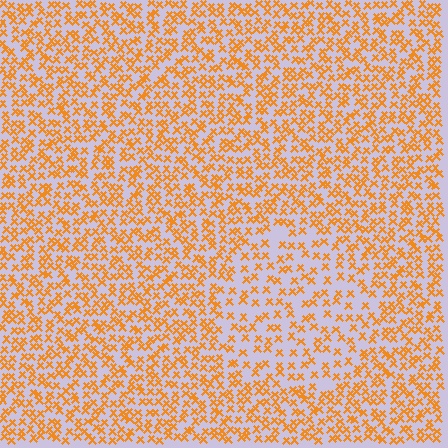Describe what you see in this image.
The image contains small orange elements arranged at two different densities. A circle-shaped region is visible where the elements are less densely packed than the surrounding area.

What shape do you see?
I see a circle.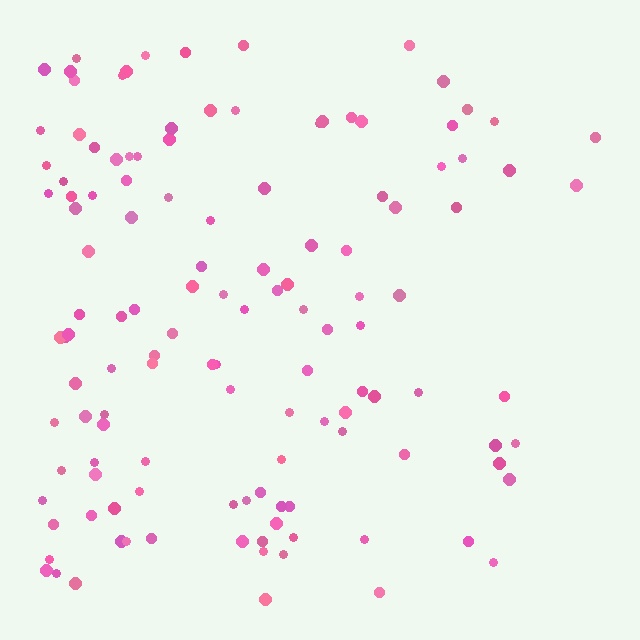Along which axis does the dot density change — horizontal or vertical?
Horizontal.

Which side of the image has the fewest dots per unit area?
The right.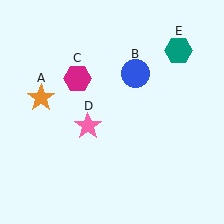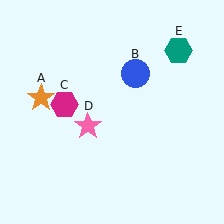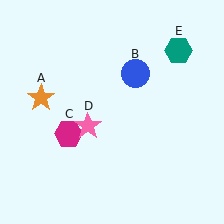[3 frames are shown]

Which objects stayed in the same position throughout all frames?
Orange star (object A) and blue circle (object B) and pink star (object D) and teal hexagon (object E) remained stationary.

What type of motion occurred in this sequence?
The magenta hexagon (object C) rotated counterclockwise around the center of the scene.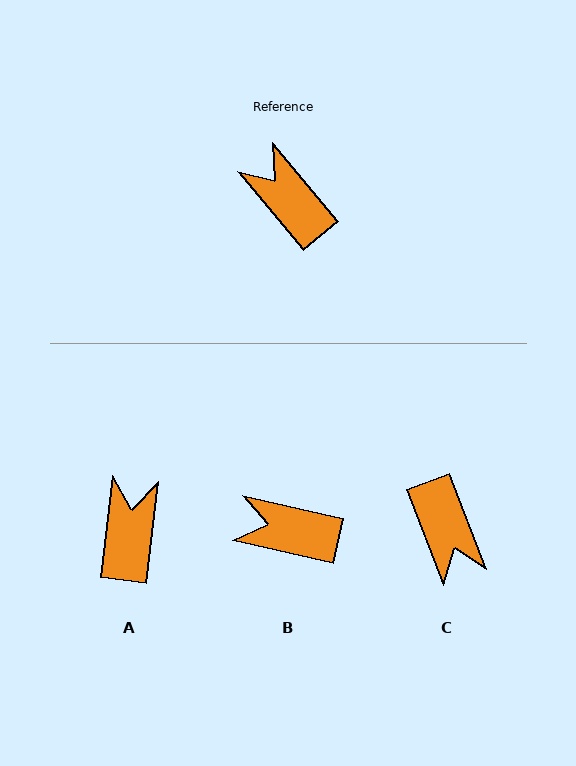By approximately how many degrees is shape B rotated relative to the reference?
Approximately 37 degrees counter-clockwise.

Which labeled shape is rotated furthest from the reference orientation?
C, about 161 degrees away.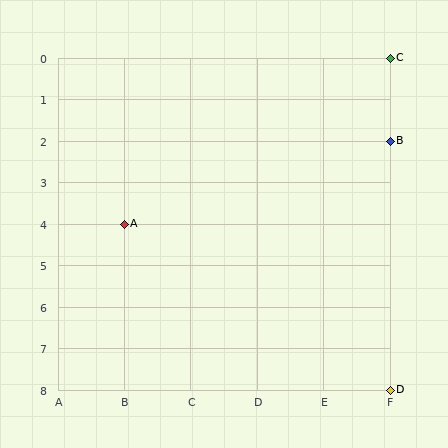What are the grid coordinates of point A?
Point A is at grid coordinates (B, 4).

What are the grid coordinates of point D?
Point D is at grid coordinates (F, 8).